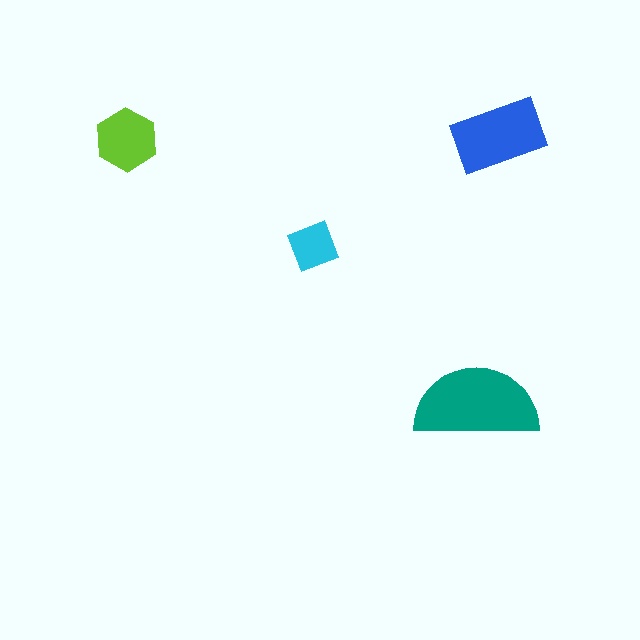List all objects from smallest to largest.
The cyan diamond, the lime hexagon, the blue rectangle, the teal semicircle.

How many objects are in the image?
There are 4 objects in the image.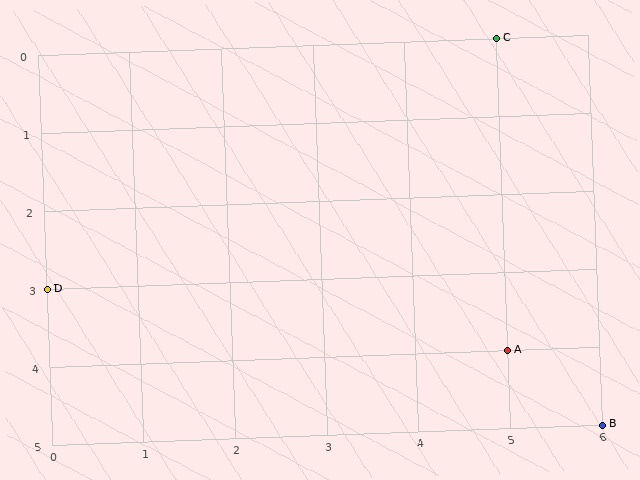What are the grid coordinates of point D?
Point D is at grid coordinates (0, 3).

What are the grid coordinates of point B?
Point B is at grid coordinates (6, 5).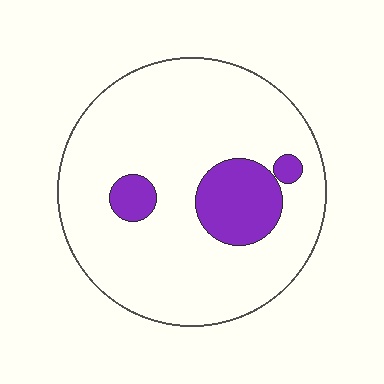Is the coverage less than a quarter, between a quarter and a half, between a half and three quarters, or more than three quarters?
Less than a quarter.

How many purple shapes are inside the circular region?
3.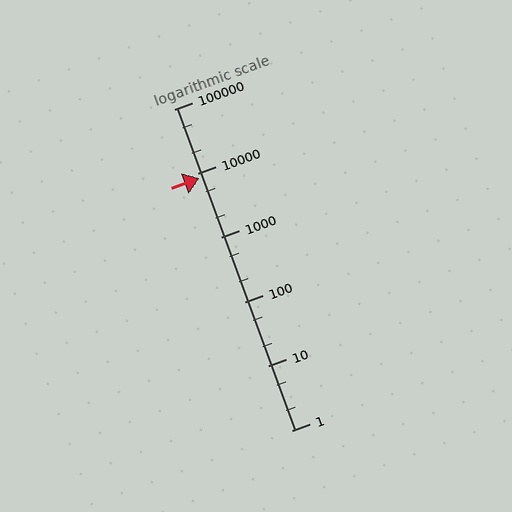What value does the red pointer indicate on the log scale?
The pointer indicates approximately 8400.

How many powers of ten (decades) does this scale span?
The scale spans 5 decades, from 1 to 100000.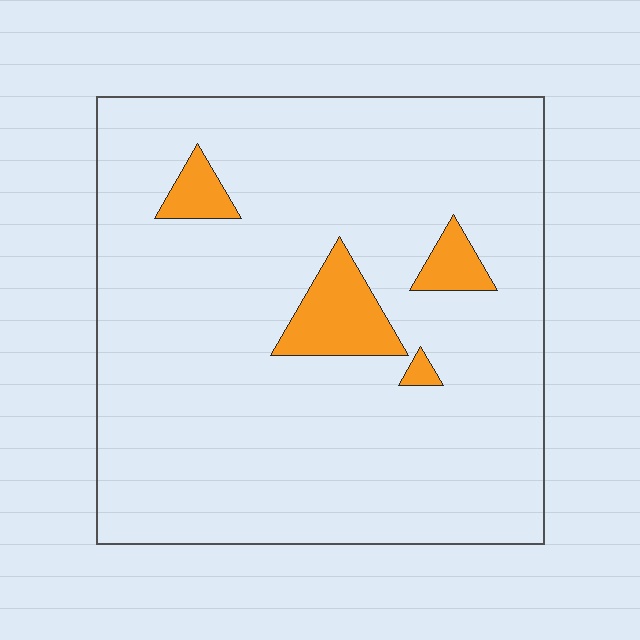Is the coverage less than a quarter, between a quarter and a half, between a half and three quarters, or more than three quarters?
Less than a quarter.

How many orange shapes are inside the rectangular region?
4.